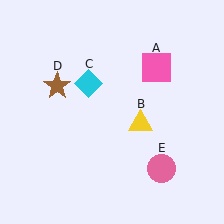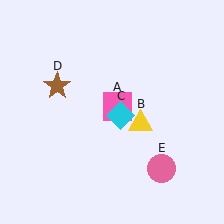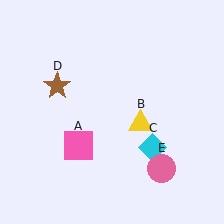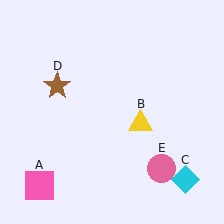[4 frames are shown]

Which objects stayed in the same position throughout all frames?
Yellow triangle (object B) and brown star (object D) and pink circle (object E) remained stationary.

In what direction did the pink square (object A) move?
The pink square (object A) moved down and to the left.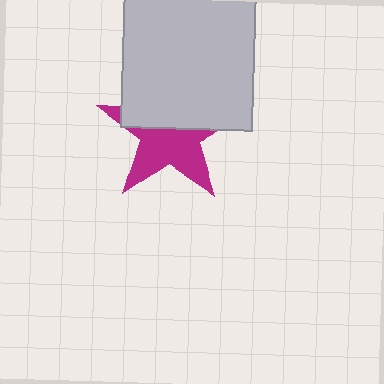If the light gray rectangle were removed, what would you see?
You would see the complete magenta star.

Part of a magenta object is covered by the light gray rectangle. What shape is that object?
It is a star.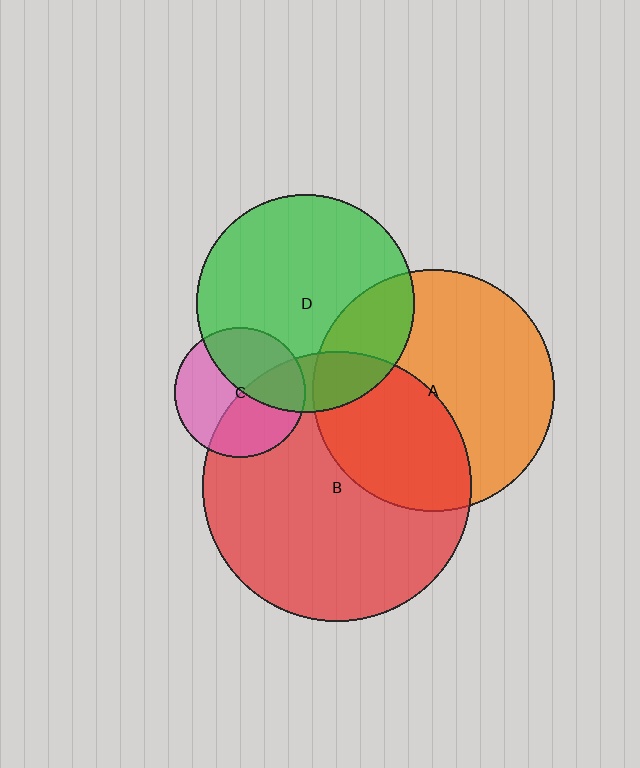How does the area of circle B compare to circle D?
Approximately 1.5 times.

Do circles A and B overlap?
Yes.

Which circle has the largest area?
Circle B (red).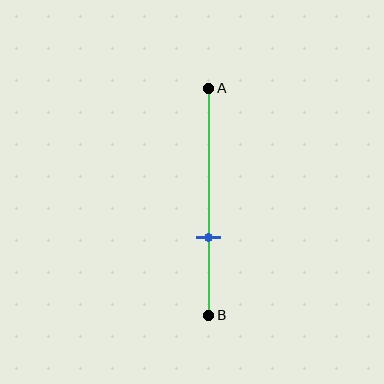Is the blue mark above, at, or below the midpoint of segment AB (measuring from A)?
The blue mark is below the midpoint of segment AB.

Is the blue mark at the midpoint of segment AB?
No, the mark is at about 65% from A, not at the 50% midpoint.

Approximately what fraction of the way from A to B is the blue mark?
The blue mark is approximately 65% of the way from A to B.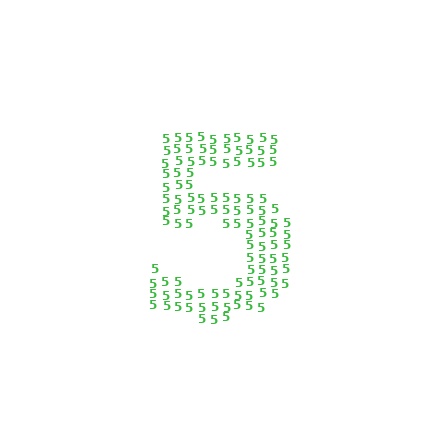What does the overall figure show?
The overall figure shows the digit 5.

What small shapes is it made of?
It is made of small digit 5's.